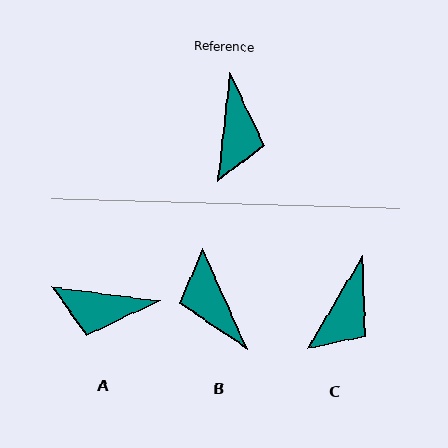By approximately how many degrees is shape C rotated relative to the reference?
Approximately 25 degrees clockwise.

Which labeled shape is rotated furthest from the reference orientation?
B, about 150 degrees away.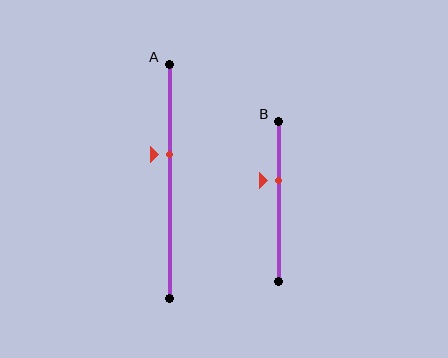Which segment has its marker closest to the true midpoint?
Segment A has its marker closest to the true midpoint.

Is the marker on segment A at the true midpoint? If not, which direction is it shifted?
No, the marker on segment A is shifted upward by about 11% of the segment length.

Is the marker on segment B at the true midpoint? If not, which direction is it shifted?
No, the marker on segment B is shifted upward by about 13% of the segment length.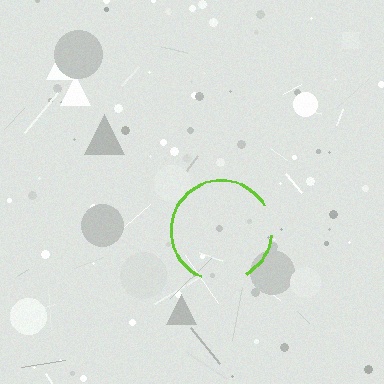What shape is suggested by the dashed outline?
The dashed outline suggests a circle.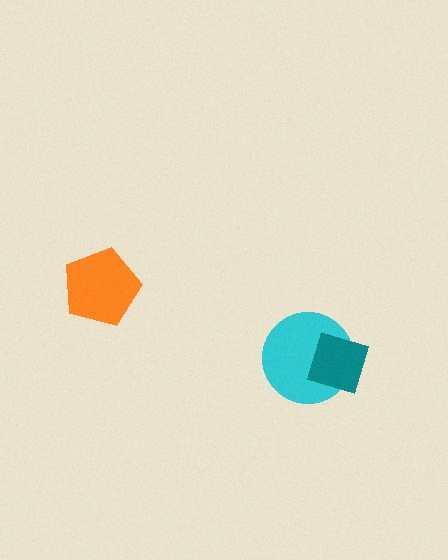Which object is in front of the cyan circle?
The teal diamond is in front of the cyan circle.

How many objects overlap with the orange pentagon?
0 objects overlap with the orange pentagon.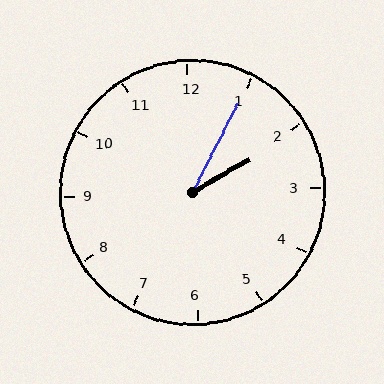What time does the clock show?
2:05.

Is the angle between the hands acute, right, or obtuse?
It is acute.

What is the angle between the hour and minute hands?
Approximately 32 degrees.